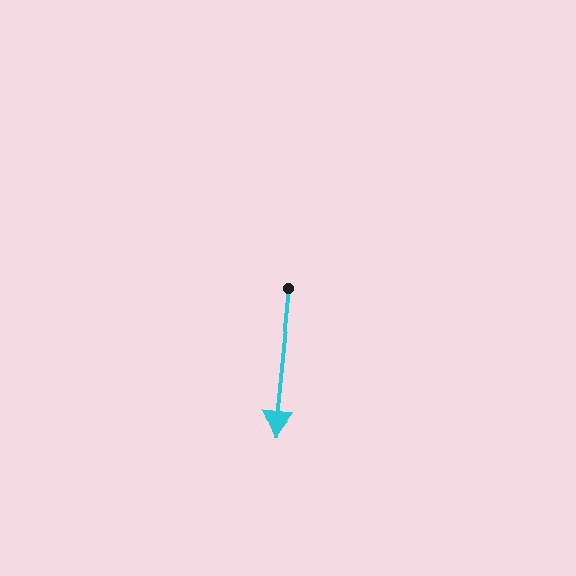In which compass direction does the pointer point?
South.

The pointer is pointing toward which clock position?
Roughly 6 o'clock.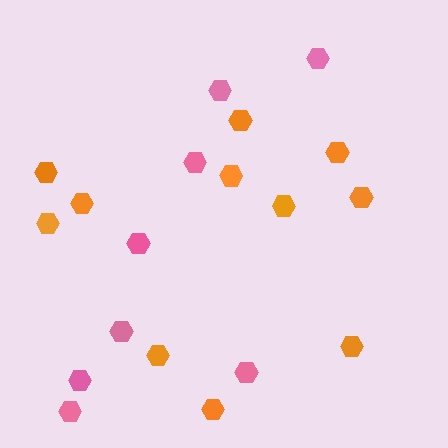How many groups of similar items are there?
There are 2 groups: one group of orange hexagons (11) and one group of pink hexagons (8).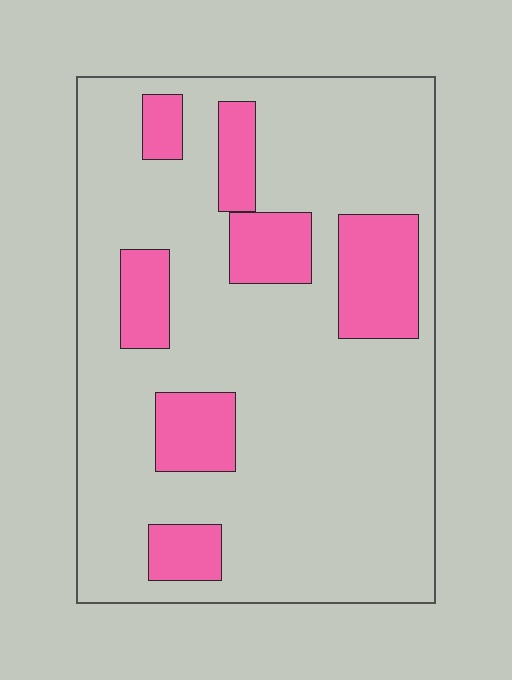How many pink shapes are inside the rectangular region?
7.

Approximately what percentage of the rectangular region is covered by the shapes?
Approximately 20%.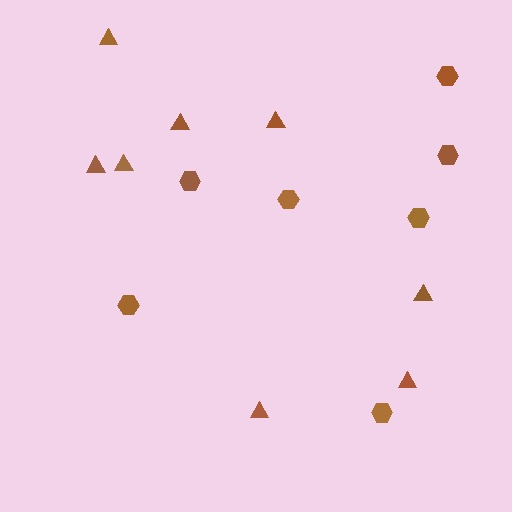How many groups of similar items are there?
There are 2 groups: one group of hexagons (7) and one group of triangles (8).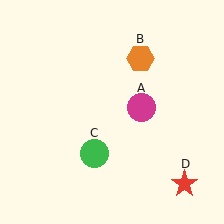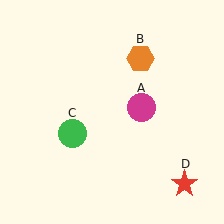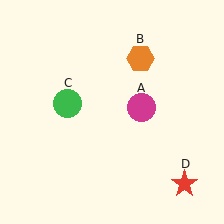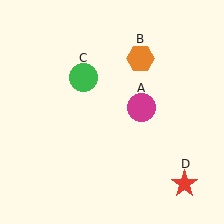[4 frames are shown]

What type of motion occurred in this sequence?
The green circle (object C) rotated clockwise around the center of the scene.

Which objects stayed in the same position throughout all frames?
Magenta circle (object A) and orange hexagon (object B) and red star (object D) remained stationary.